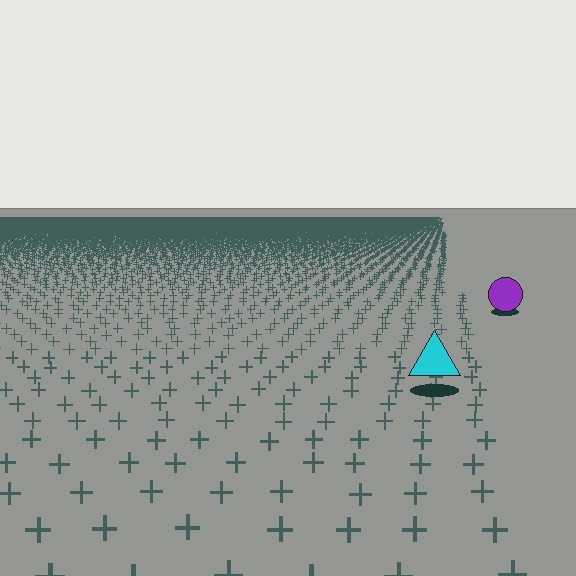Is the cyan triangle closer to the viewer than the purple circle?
Yes. The cyan triangle is closer — you can tell from the texture gradient: the ground texture is coarser near it.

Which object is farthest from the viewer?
The purple circle is farthest from the viewer. It appears smaller and the ground texture around it is denser.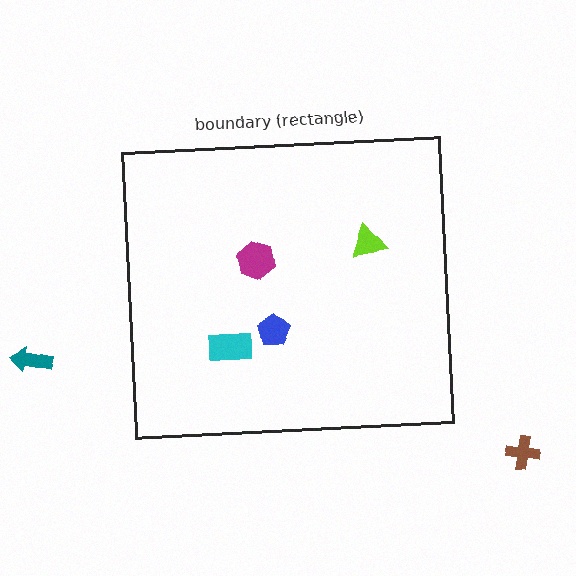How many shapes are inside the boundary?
4 inside, 2 outside.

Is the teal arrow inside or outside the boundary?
Outside.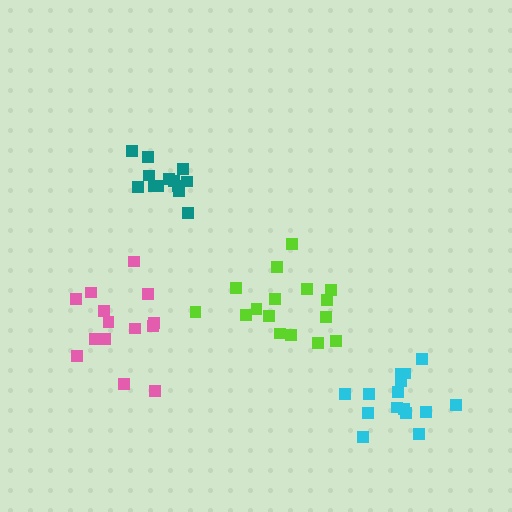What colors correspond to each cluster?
The clusters are colored: pink, lime, cyan, teal.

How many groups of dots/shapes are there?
There are 4 groups.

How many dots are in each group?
Group 1: 14 dots, Group 2: 16 dots, Group 3: 15 dots, Group 4: 13 dots (58 total).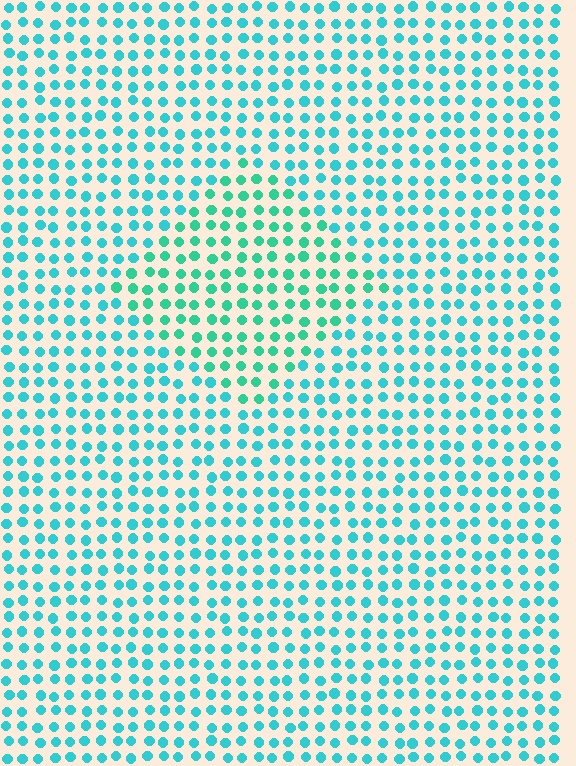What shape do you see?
I see a diamond.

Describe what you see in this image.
The image is filled with small cyan elements in a uniform arrangement. A diamond-shaped region is visible where the elements are tinted to a slightly different hue, forming a subtle color boundary.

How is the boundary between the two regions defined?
The boundary is defined purely by a slight shift in hue (about 24 degrees). Spacing, size, and orientation are identical on both sides.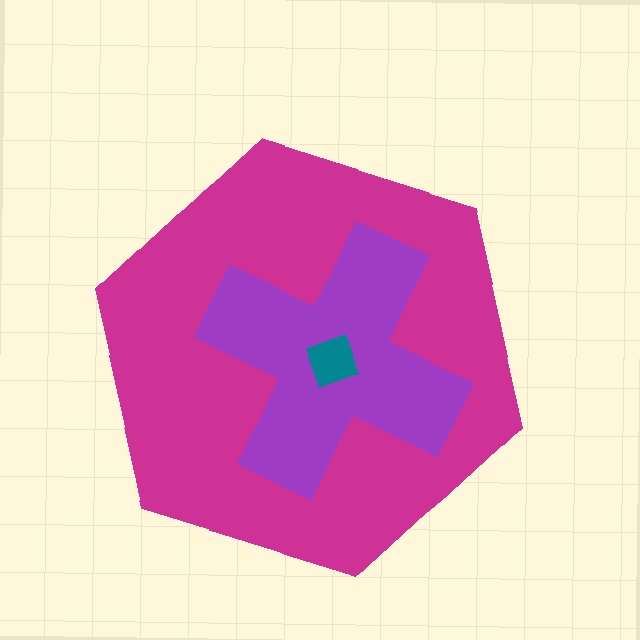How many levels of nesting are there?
3.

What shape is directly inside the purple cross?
The teal square.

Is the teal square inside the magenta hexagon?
Yes.